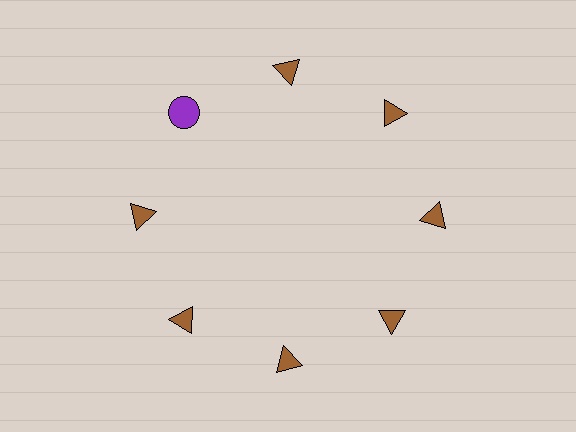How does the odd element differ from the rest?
It differs in both color (purple instead of brown) and shape (circle instead of triangle).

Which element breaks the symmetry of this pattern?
The purple circle at roughly the 10 o'clock position breaks the symmetry. All other shapes are brown triangles.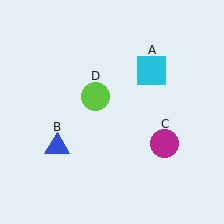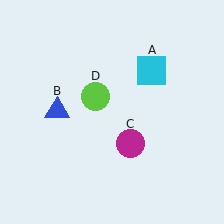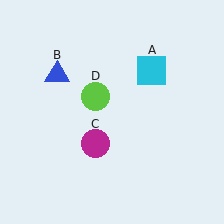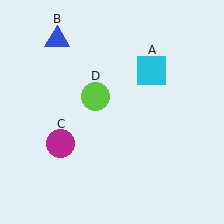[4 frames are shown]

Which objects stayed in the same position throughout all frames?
Cyan square (object A) and lime circle (object D) remained stationary.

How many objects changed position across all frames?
2 objects changed position: blue triangle (object B), magenta circle (object C).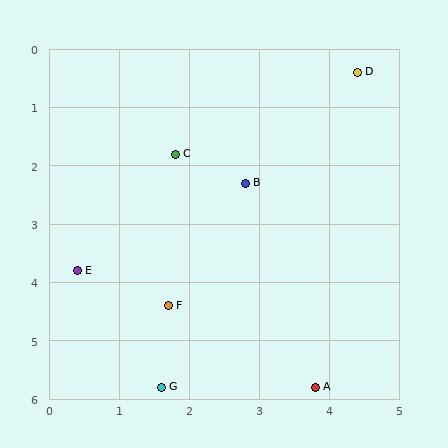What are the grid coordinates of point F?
Point F is at approximately (1.7, 4.4).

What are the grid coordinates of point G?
Point G is at approximately (1.6, 5.8).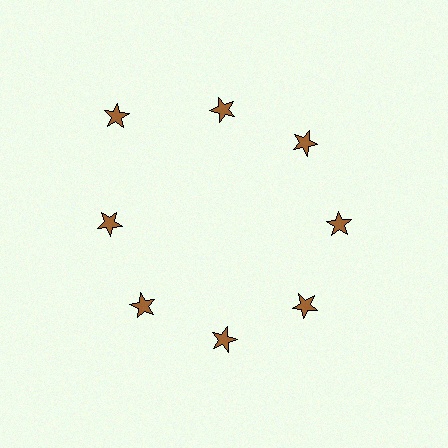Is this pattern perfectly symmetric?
No. The 8 brown stars are arranged in a ring, but one element near the 10 o'clock position is pushed outward from the center, breaking the 8-fold rotational symmetry.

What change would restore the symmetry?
The symmetry would be restored by moving it inward, back onto the ring so that all 8 stars sit at equal angles and equal distance from the center.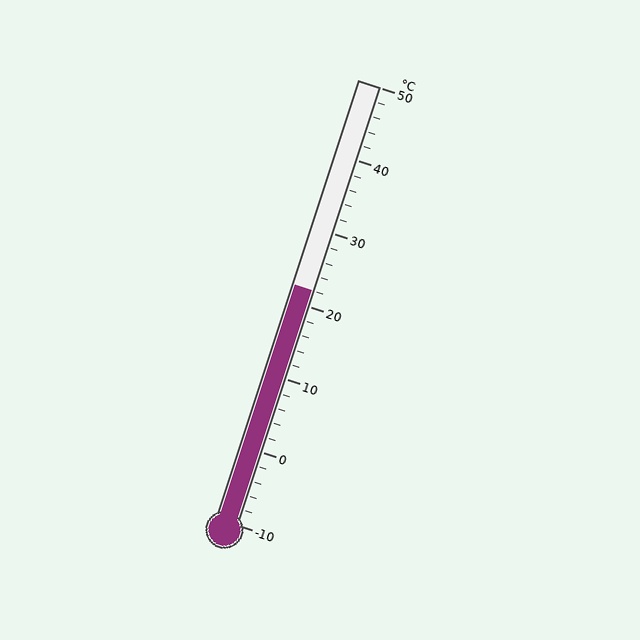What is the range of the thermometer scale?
The thermometer scale ranges from -10°C to 50°C.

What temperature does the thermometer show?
The thermometer shows approximately 22°C.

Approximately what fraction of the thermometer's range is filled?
The thermometer is filled to approximately 55% of its range.